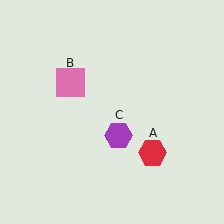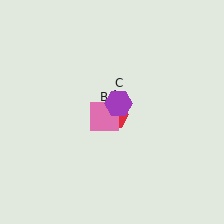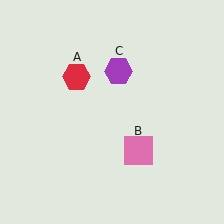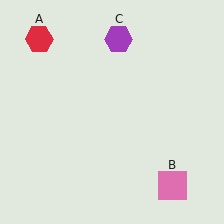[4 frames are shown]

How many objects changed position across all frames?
3 objects changed position: red hexagon (object A), pink square (object B), purple hexagon (object C).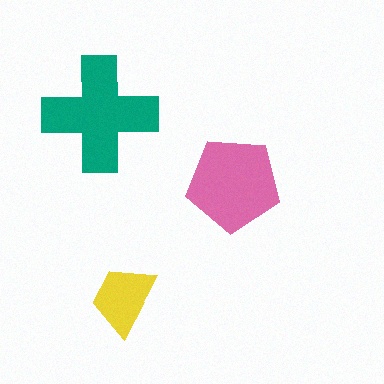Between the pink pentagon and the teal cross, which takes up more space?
The teal cross.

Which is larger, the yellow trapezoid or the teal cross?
The teal cross.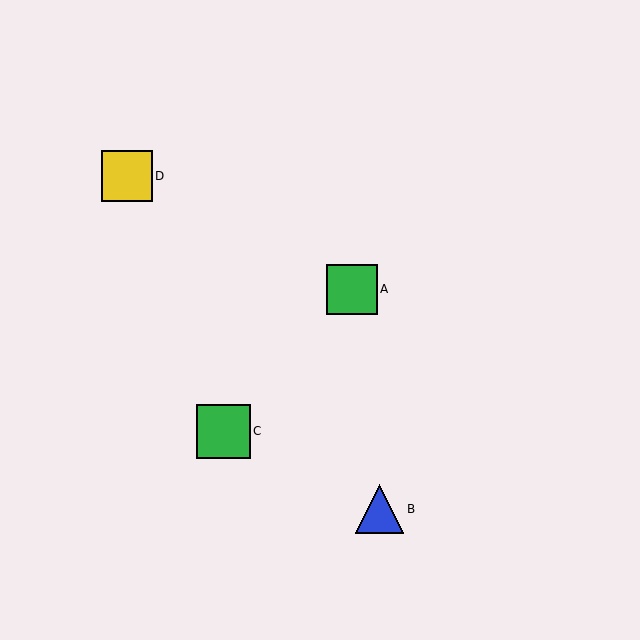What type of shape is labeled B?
Shape B is a blue triangle.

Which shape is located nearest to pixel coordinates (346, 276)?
The green square (labeled A) at (352, 289) is nearest to that location.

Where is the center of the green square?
The center of the green square is at (223, 431).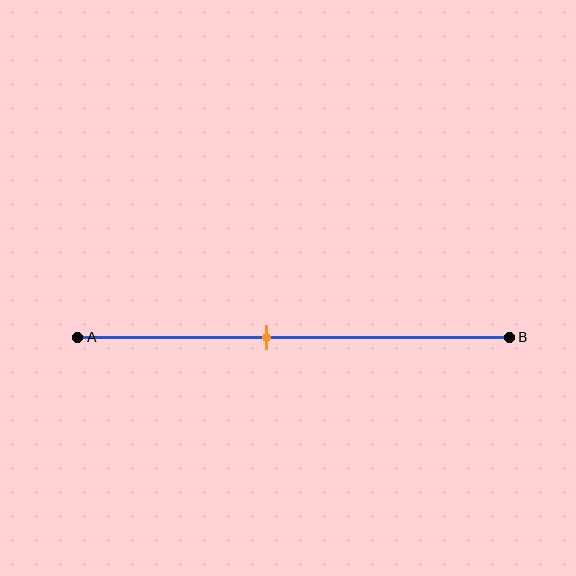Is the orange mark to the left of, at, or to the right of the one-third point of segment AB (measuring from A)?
The orange mark is to the right of the one-third point of segment AB.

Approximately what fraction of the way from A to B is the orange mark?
The orange mark is approximately 45% of the way from A to B.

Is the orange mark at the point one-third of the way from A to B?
No, the mark is at about 45% from A, not at the 33% one-third point.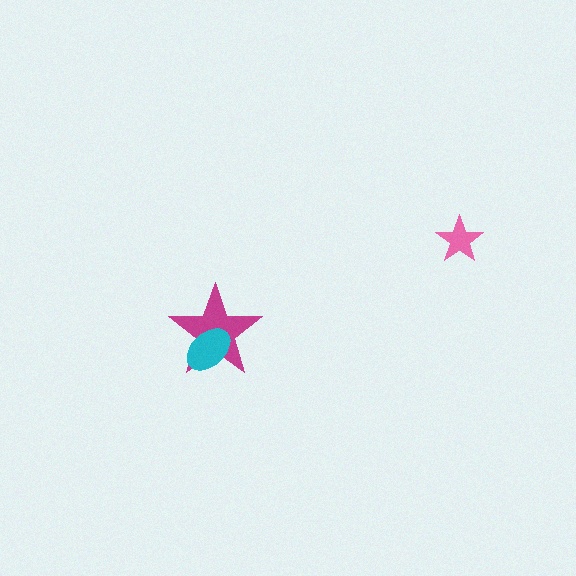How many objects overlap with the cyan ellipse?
1 object overlaps with the cyan ellipse.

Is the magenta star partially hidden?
Yes, it is partially covered by another shape.